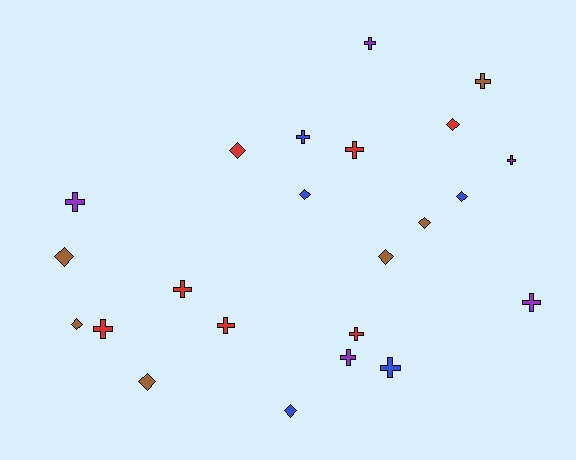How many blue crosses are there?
There are 2 blue crosses.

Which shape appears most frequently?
Cross, with 13 objects.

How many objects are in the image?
There are 23 objects.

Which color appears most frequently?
Red, with 7 objects.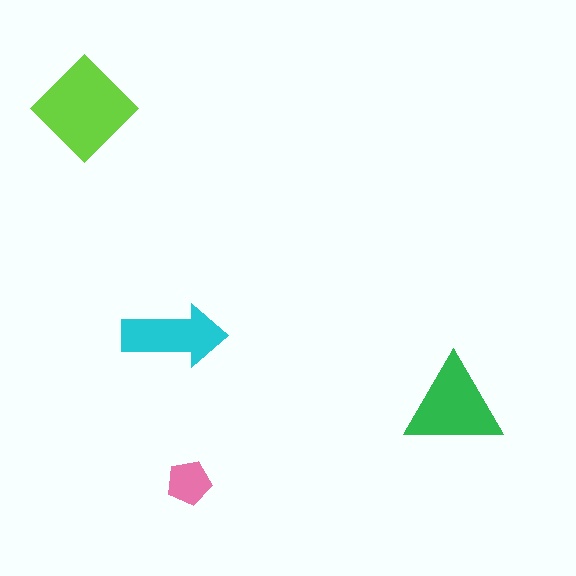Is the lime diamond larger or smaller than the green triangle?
Larger.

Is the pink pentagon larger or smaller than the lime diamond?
Smaller.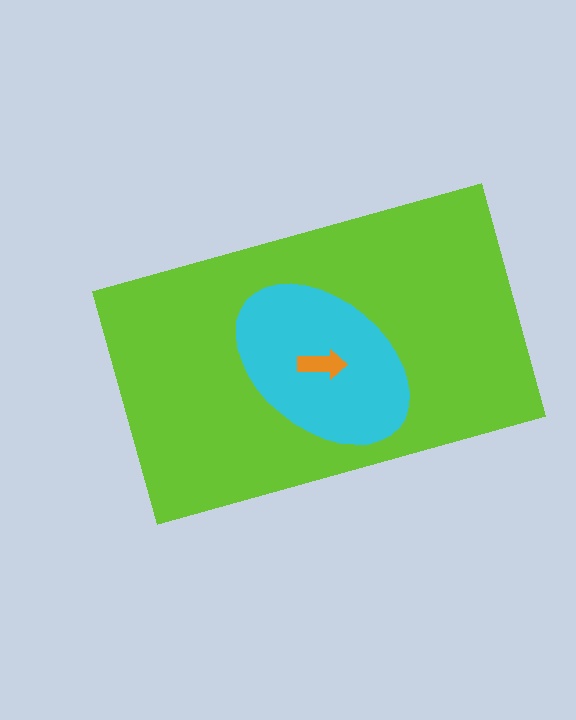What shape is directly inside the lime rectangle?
The cyan ellipse.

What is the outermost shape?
The lime rectangle.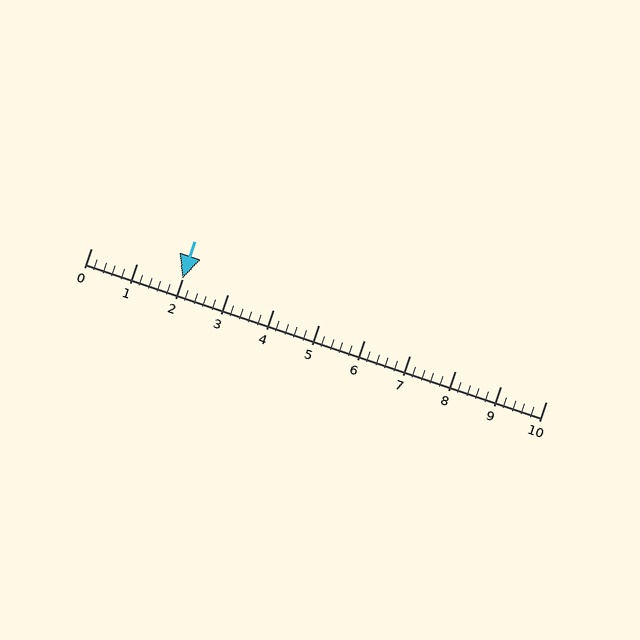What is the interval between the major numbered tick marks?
The major tick marks are spaced 1 units apart.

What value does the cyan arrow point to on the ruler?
The cyan arrow points to approximately 2.0.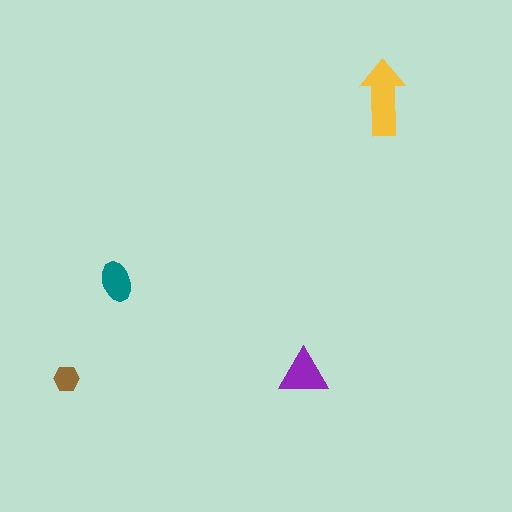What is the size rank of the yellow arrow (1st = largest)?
1st.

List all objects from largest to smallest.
The yellow arrow, the purple triangle, the teal ellipse, the brown hexagon.